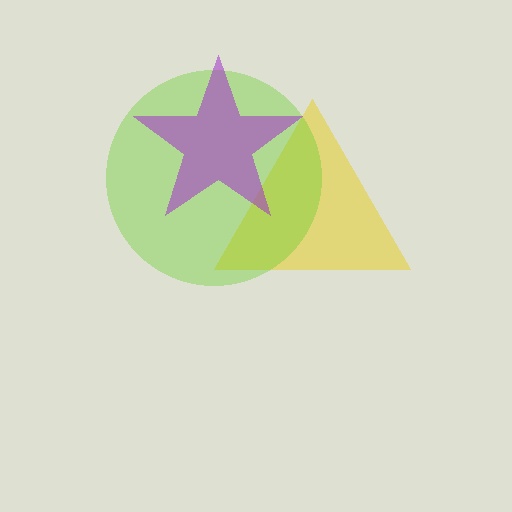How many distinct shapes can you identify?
There are 3 distinct shapes: a yellow triangle, a lime circle, a purple star.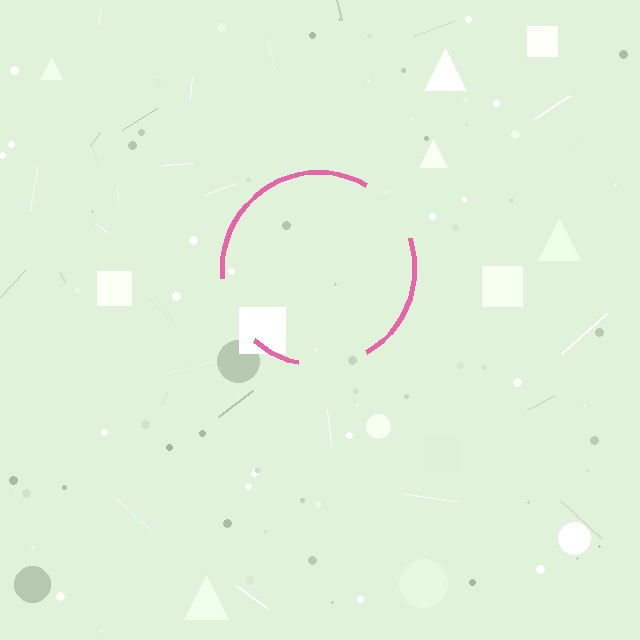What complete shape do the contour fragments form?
The contour fragments form a circle.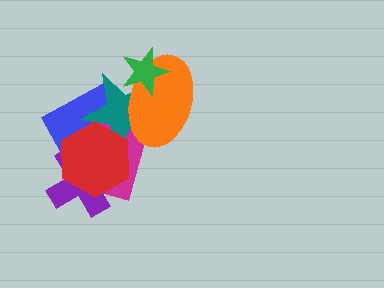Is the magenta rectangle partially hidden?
Yes, it is partially covered by another shape.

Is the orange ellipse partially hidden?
Yes, it is partially covered by another shape.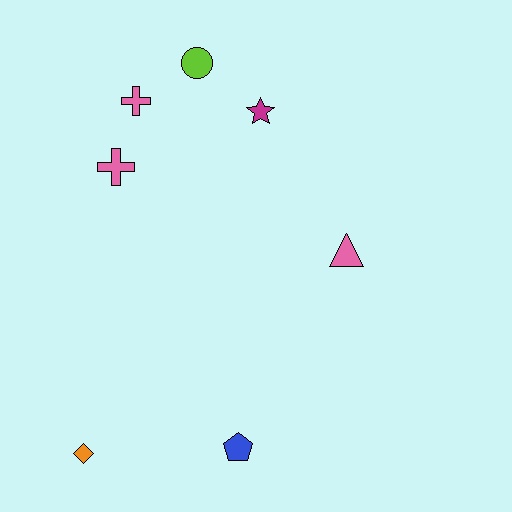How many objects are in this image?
There are 7 objects.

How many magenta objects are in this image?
There is 1 magenta object.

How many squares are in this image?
There are no squares.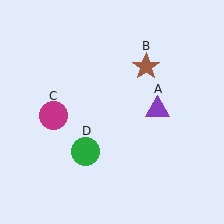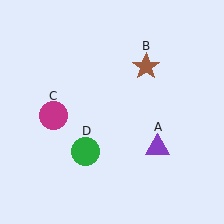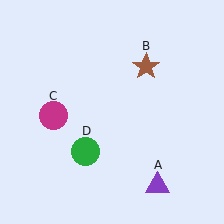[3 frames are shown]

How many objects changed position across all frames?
1 object changed position: purple triangle (object A).